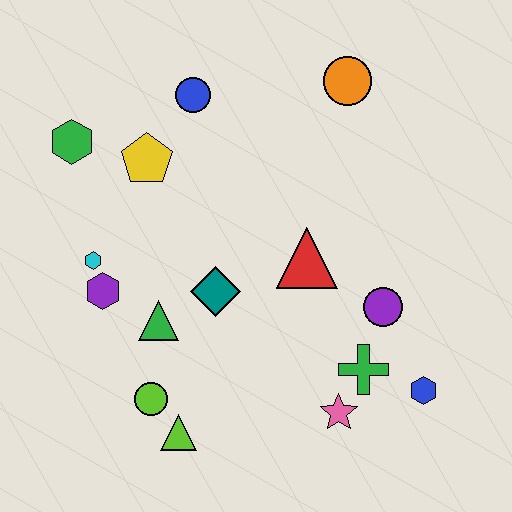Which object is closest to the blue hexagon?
The green cross is closest to the blue hexagon.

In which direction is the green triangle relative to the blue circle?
The green triangle is below the blue circle.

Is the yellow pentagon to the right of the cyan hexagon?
Yes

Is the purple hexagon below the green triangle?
No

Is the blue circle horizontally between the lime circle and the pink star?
Yes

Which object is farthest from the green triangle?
The orange circle is farthest from the green triangle.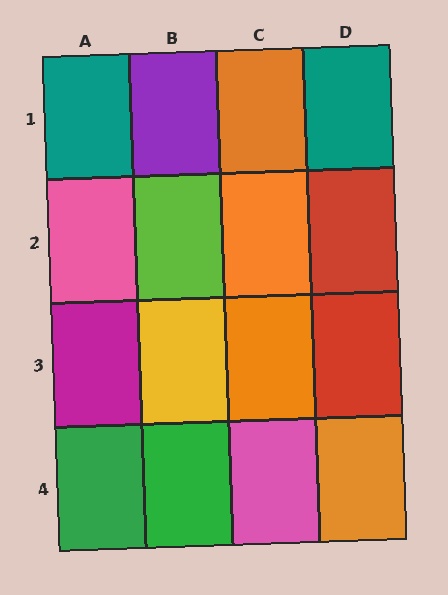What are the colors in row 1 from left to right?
Teal, purple, orange, teal.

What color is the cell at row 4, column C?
Pink.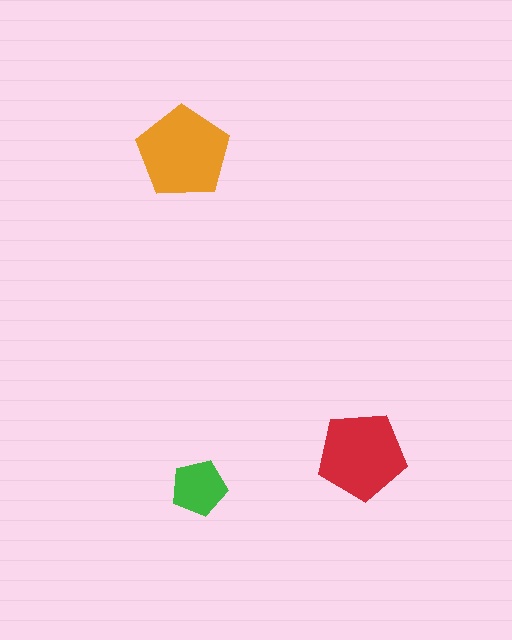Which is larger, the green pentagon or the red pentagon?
The red one.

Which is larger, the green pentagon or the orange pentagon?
The orange one.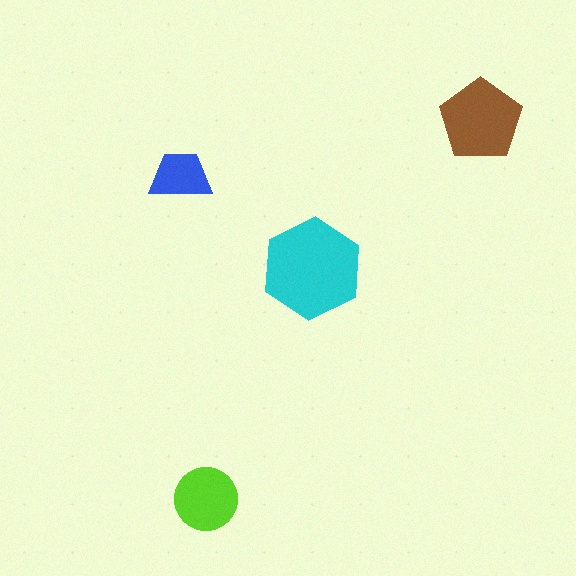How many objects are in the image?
There are 4 objects in the image.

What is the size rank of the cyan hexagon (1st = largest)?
1st.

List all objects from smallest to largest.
The blue trapezoid, the lime circle, the brown pentagon, the cyan hexagon.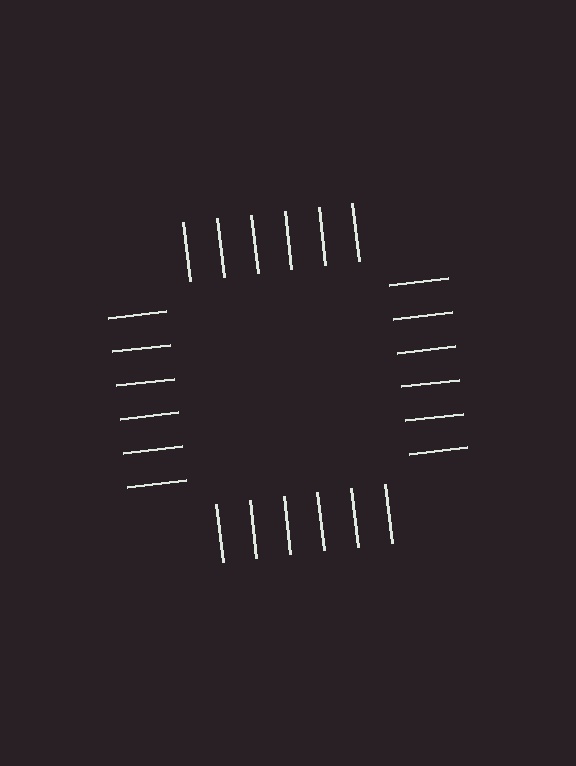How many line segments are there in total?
24 — 6 along each of the 4 edges.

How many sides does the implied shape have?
4 sides — the line-ends trace a square.